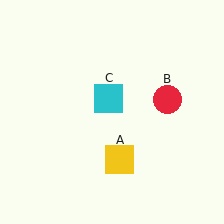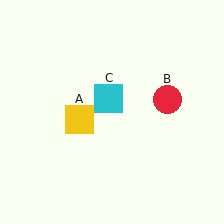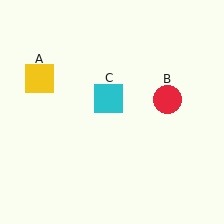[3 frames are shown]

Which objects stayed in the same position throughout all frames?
Red circle (object B) and cyan square (object C) remained stationary.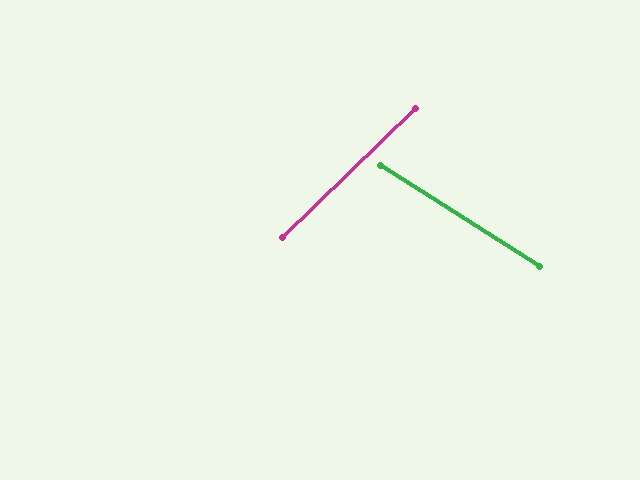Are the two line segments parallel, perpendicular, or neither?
Neither parallel nor perpendicular — they differ by about 76°.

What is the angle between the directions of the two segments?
Approximately 76 degrees.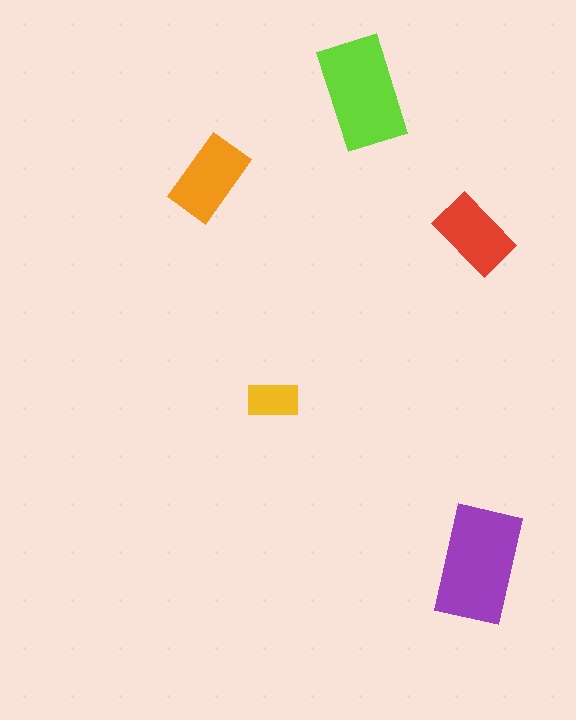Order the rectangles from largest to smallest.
the purple one, the lime one, the orange one, the red one, the yellow one.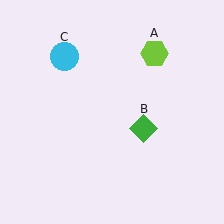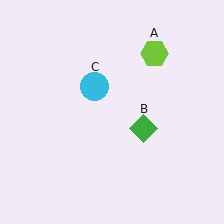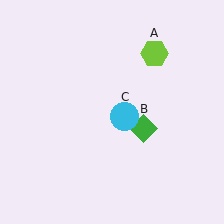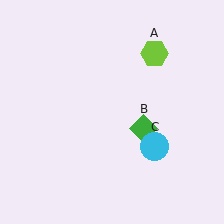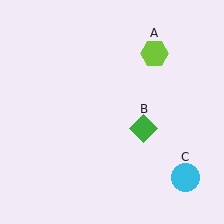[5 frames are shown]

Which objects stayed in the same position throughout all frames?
Lime hexagon (object A) and green diamond (object B) remained stationary.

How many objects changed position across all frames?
1 object changed position: cyan circle (object C).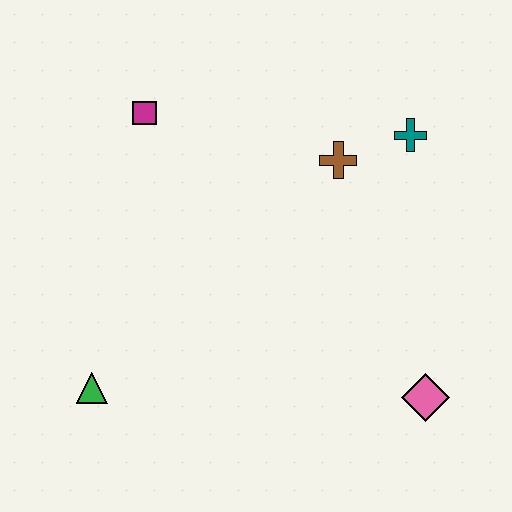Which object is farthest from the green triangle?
The teal cross is farthest from the green triangle.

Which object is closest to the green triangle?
The magenta square is closest to the green triangle.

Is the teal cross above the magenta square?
No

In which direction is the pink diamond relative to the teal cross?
The pink diamond is below the teal cross.